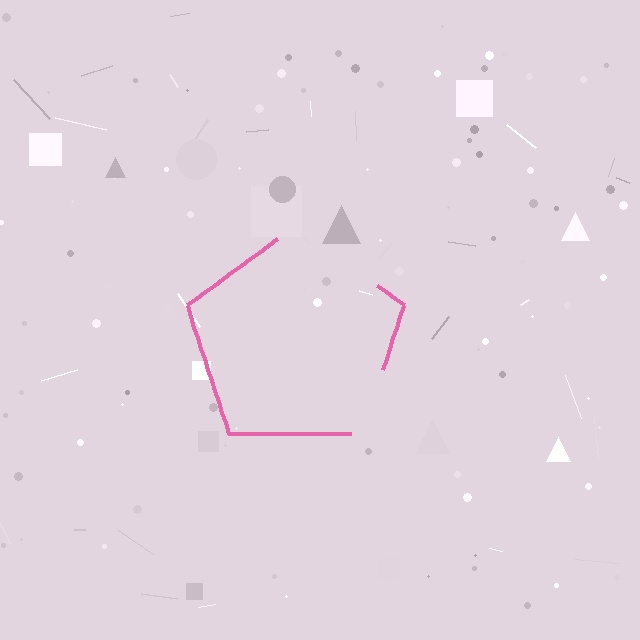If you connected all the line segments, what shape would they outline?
They would outline a pentagon.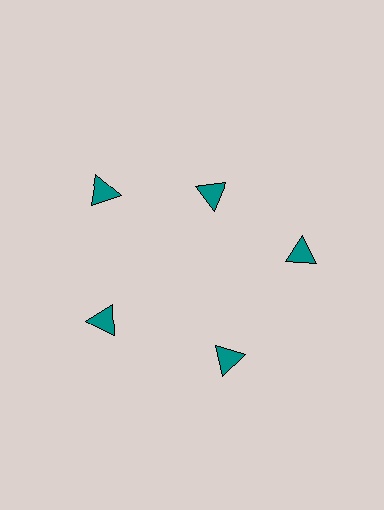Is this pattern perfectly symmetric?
No. The 5 teal triangles are arranged in a ring, but one element near the 1 o'clock position is pulled inward toward the center, breaking the 5-fold rotational symmetry.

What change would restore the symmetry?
The symmetry would be restored by moving it outward, back onto the ring so that all 5 triangles sit at equal angles and equal distance from the center.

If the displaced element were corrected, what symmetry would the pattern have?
It would have 5-fold rotational symmetry — the pattern would map onto itself every 72 degrees.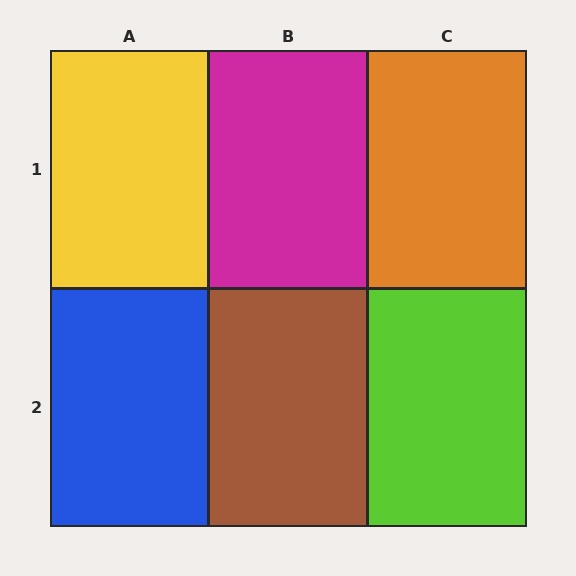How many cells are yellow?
1 cell is yellow.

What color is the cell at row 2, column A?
Blue.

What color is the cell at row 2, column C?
Lime.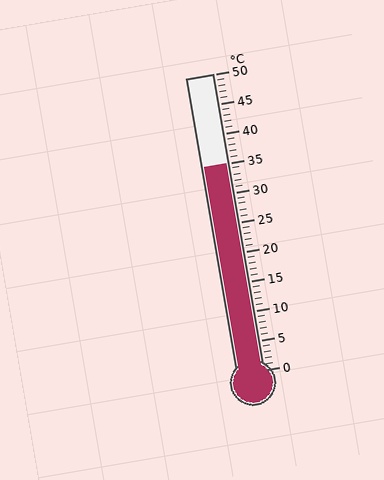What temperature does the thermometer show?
The thermometer shows approximately 35°C.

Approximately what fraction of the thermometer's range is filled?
The thermometer is filled to approximately 70% of its range.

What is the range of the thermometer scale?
The thermometer scale ranges from 0°C to 50°C.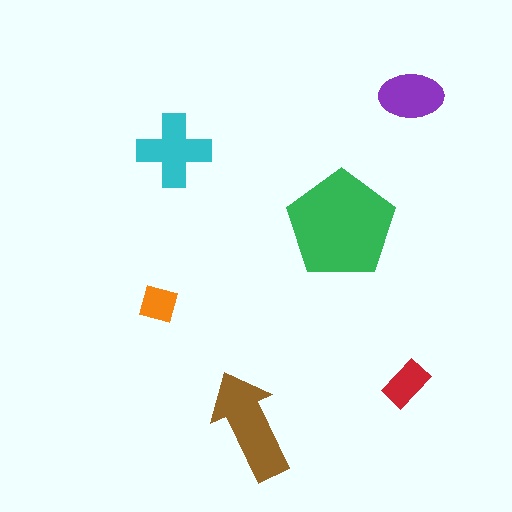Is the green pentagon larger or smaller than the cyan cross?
Larger.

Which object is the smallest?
The orange diamond.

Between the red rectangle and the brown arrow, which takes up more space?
The brown arrow.